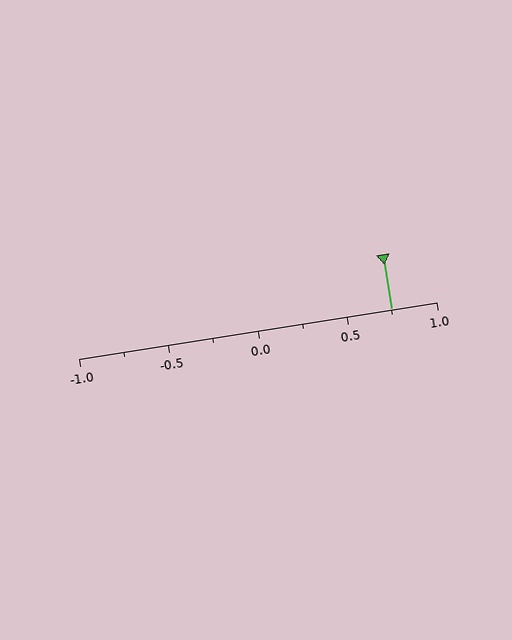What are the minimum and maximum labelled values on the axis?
The axis runs from -1.0 to 1.0.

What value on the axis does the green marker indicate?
The marker indicates approximately 0.75.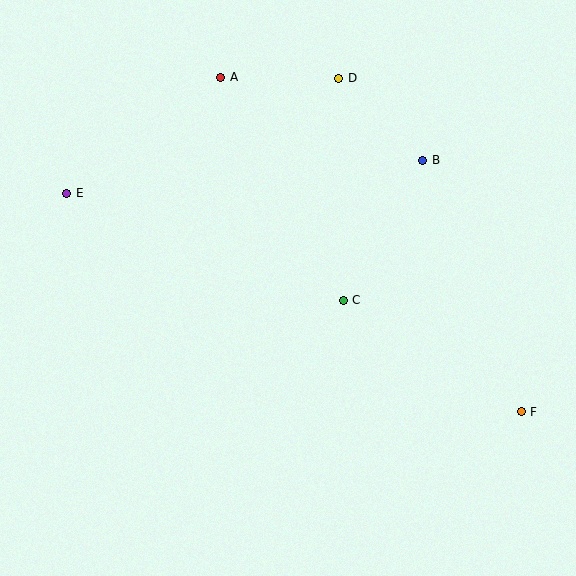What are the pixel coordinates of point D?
Point D is at (339, 78).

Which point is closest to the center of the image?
Point C at (343, 300) is closest to the center.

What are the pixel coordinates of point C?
Point C is at (343, 300).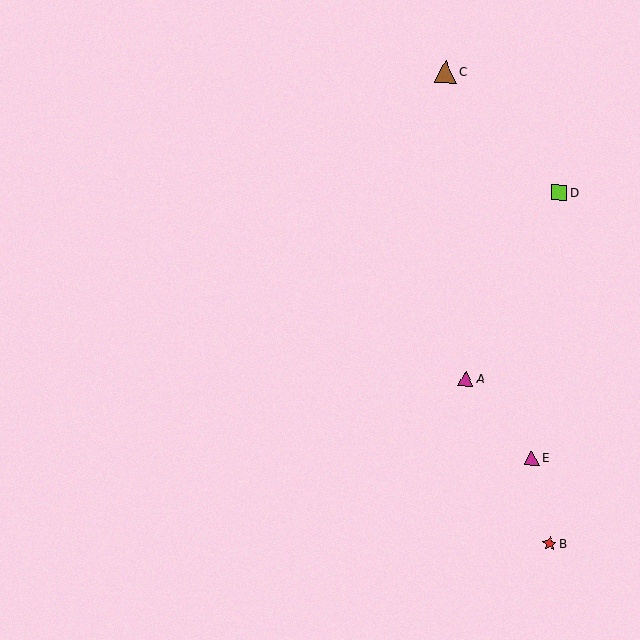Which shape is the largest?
The brown triangle (labeled C) is the largest.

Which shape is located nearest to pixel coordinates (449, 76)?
The brown triangle (labeled C) at (445, 72) is nearest to that location.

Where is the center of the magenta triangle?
The center of the magenta triangle is at (466, 379).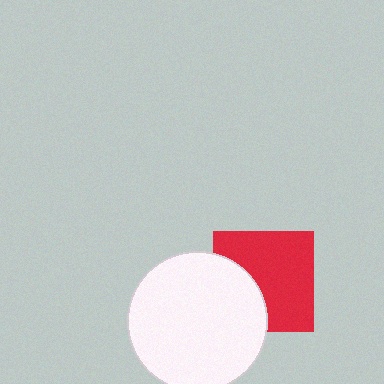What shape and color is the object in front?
The object in front is a white circle.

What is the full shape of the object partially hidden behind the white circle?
The partially hidden object is a red square.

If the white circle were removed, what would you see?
You would see the complete red square.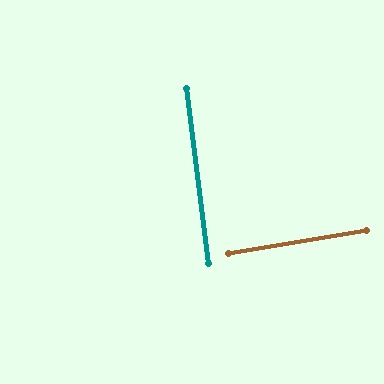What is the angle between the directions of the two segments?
Approximately 88 degrees.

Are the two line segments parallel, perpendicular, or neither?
Perpendicular — they meet at approximately 88°.